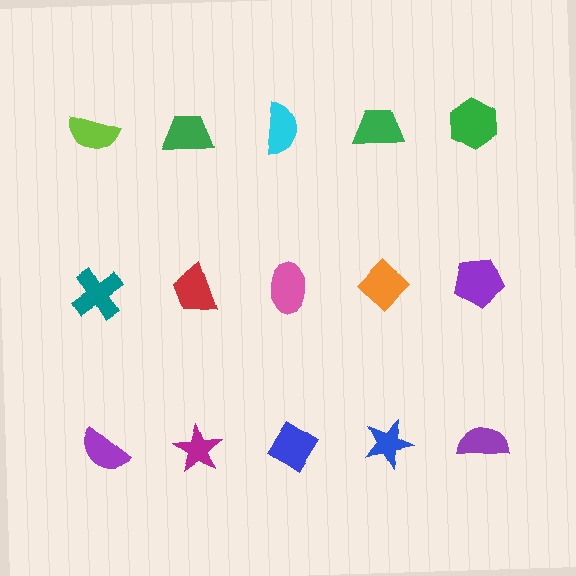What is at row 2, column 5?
A purple pentagon.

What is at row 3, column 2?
A magenta star.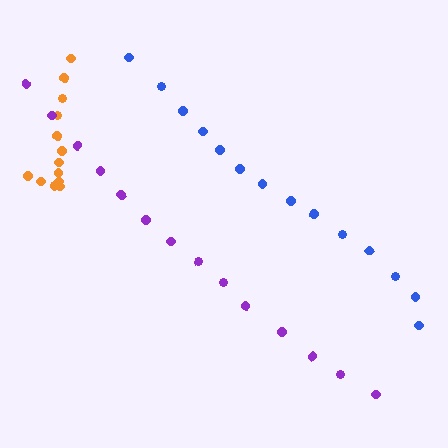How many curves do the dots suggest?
There are 3 distinct paths.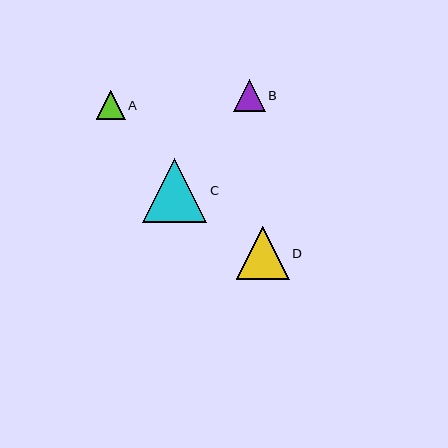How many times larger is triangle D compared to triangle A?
Triangle D is approximately 1.8 times the size of triangle A.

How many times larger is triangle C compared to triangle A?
Triangle C is approximately 2.2 times the size of triangle A.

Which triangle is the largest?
Triangle C is the largest with a size of approximately 64 pixels.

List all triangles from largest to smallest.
From largest to smallest: C, D, B, A.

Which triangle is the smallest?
Triangle A is the smallest with a size of approximately 29 pixels.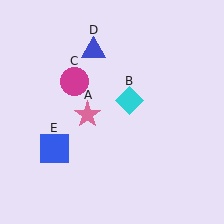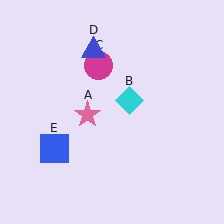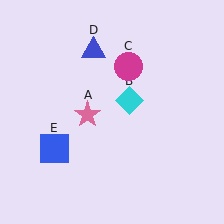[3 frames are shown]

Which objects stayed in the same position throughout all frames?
Pink star (object A) and cyan diamond (object B) and blue triangle (object D) and blue square (object E) remained stationary.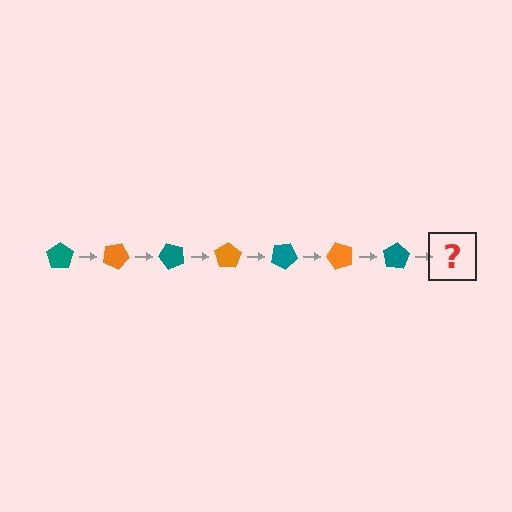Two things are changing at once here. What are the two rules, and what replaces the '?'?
The two rules are that it rotates 25 degrees each step and the color cycles through teal and orange. The '?' should be an orange pentagon, rotated 175 degrees from the start.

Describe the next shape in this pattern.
It should be an orange pentagon, rotated 175 degrees from the start.